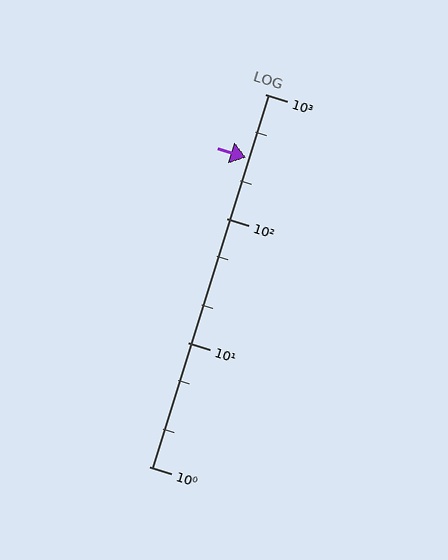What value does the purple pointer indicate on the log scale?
The pointer indicates approximately 310.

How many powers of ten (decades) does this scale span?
The scale spans 3 decades, from 1 to 1000.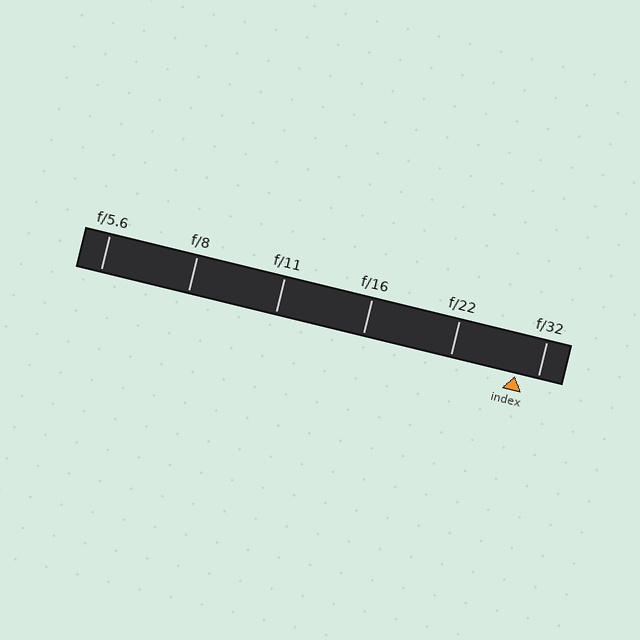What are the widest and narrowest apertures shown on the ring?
The widest aperture shown is f/5.6 and the narrowest is f/32.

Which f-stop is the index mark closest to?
The index mark is closest to f/32.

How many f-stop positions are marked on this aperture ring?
There are 6 f-stop positions marked.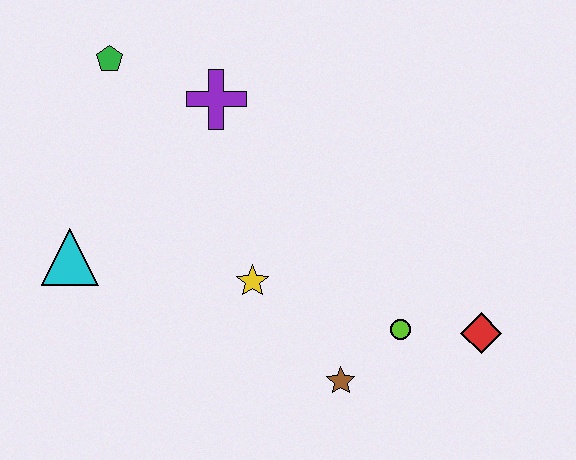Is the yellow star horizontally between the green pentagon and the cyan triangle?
No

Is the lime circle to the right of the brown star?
Yes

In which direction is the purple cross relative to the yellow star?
The purple cross is above the yellow star.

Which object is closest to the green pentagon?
The purple cross is closest to the green pentagon.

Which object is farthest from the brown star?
The green pentagon is farthest from the brown star.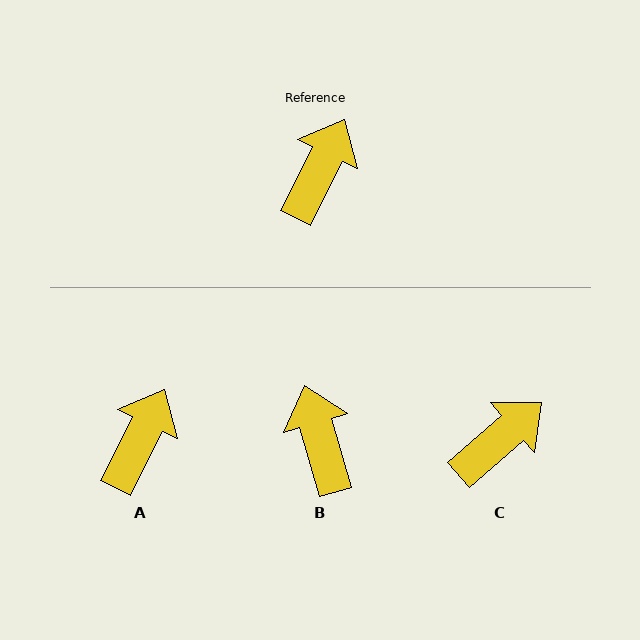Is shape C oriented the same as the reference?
No, it is off by about 23 degrees.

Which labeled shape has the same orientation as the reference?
A.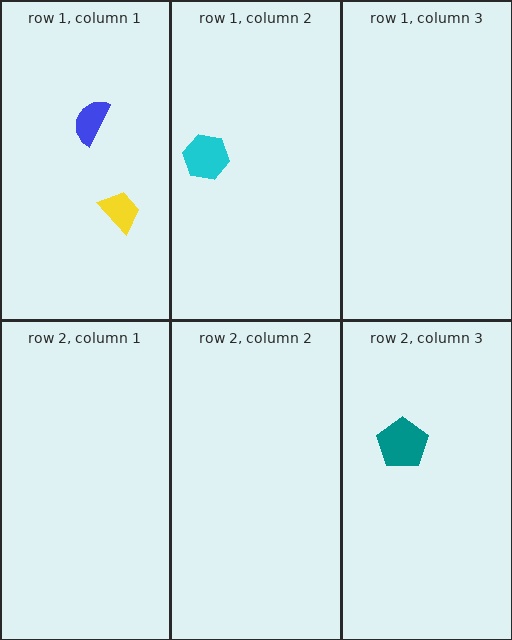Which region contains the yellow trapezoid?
The row 1, column 1 region.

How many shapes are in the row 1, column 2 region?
1.